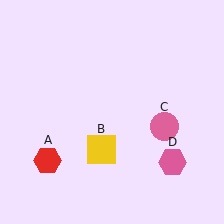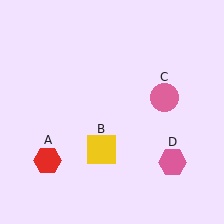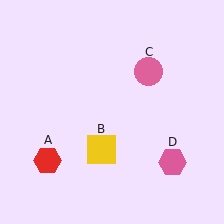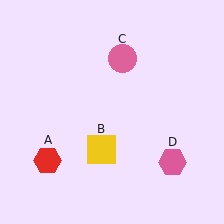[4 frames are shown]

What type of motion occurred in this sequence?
The pink circle (object C) rotated counterclockwise around the center of the scene.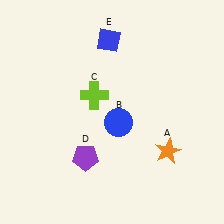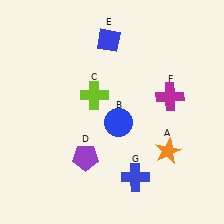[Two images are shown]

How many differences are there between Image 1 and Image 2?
There are 2 differences between the two images.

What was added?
A magenta cross (F), a blue cross (G) were added in Image 2.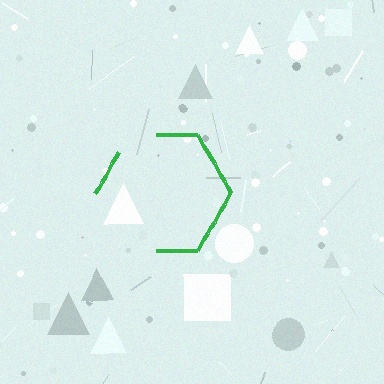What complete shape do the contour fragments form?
The contour fragments form a hexagon.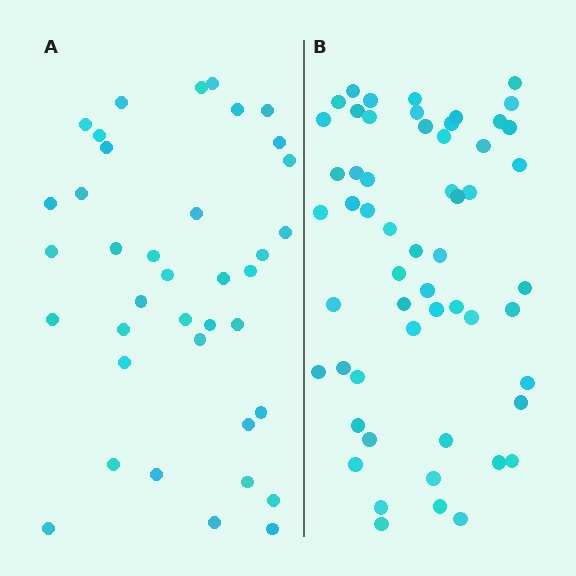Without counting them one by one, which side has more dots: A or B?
Region B (the right region) has more dots.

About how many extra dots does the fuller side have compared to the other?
Region B has approximately 20 more dots than region A.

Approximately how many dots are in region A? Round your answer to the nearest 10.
About 40 dots. (The exact count is 38, which rounds to 40.)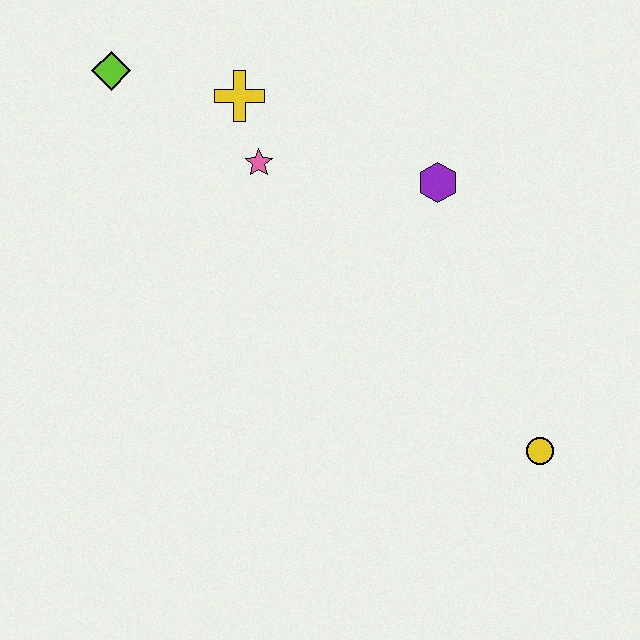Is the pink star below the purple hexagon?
No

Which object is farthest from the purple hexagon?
The lime diamond is farthest from the purple hexagon.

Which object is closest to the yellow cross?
The pink star is closest to the yellow cross.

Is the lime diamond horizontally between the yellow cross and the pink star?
No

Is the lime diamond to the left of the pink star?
Yes